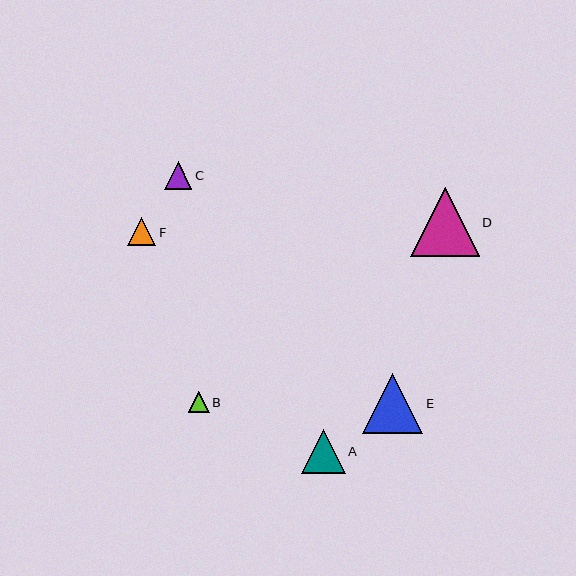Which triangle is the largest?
Triangle D is the largest with a size of approximately 69 pixels.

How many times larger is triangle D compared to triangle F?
Triangle D is approximately 2.4 times the size of triangle F.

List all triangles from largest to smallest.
From largest to smallest: D, E, A, F, C, B.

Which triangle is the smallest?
Triangle B is the smallest with a size of approximately 21 pixels.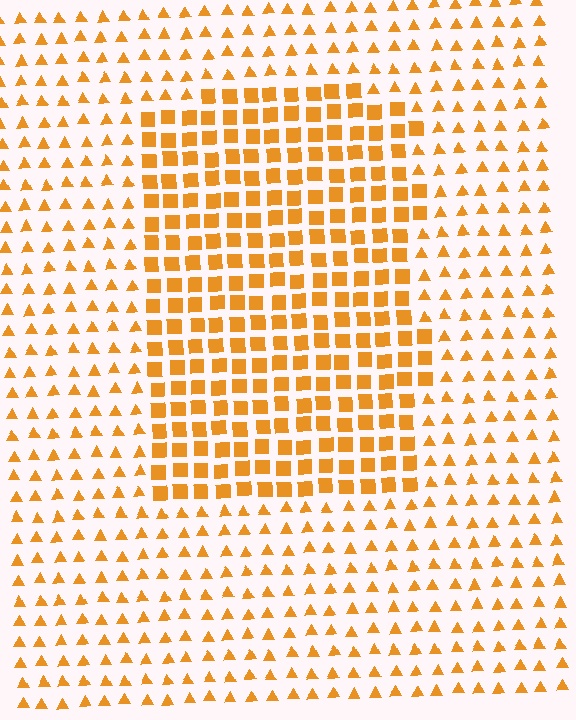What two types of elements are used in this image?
The image uses squares inside the rectangle region and triangles outside it.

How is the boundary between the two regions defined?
The boundary is defined by a change in element shape: squares inside vs. triangles outside. All elements share the same color and spacing.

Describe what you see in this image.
The image is filled with small orange elements arranged in a uniform grid. A rectangle-shaped region contains squares, while the surrounding area contains triangles. The boundary is defined purely by the change in element shape.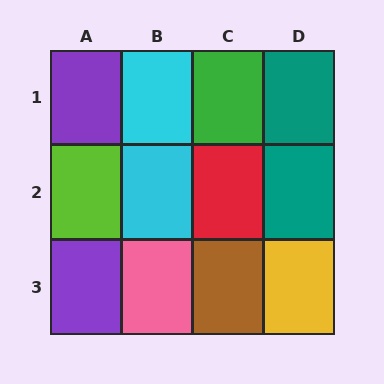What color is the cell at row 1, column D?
Teal.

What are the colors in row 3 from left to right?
Purple, pink, brown, yellow.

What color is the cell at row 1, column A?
Purple.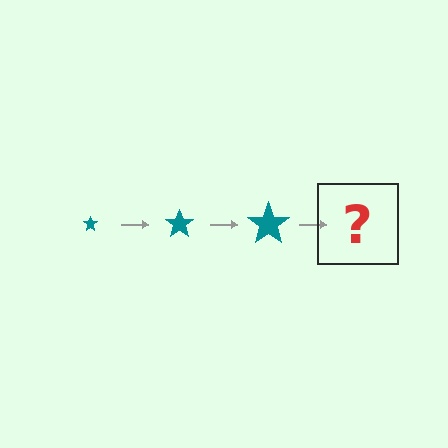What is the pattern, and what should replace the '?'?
The pattern is that the star gets progressively larger each step. The '?' should be a teal star, larger than the previous one.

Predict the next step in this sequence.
The next step is a teal star, larger than the previous one.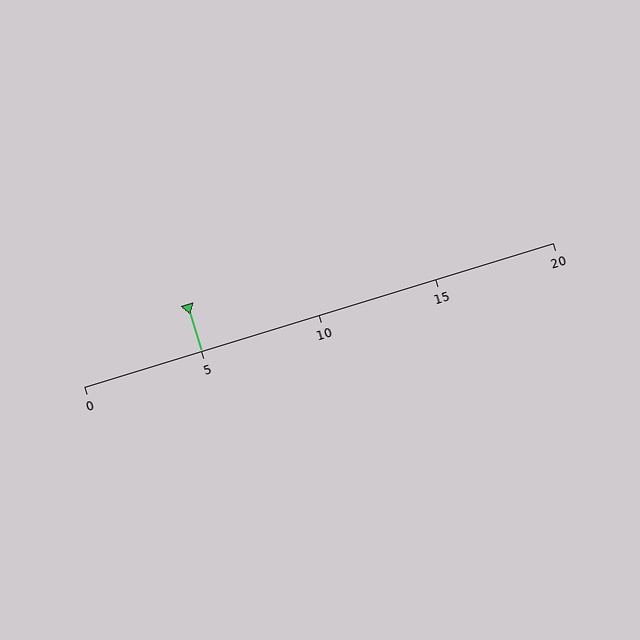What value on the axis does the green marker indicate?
The marker indicates approximately 5.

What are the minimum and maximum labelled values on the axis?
The axis runs from 0 to 20.